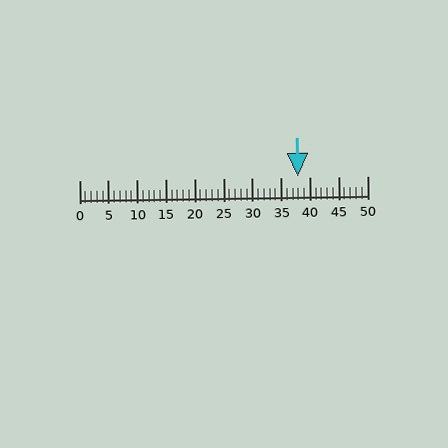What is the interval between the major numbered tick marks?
The major tick marks are spaced 5 units apart.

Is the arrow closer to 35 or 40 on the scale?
The arrow is closer to 40.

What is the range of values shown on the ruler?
The ruler shows values from 0 to 50.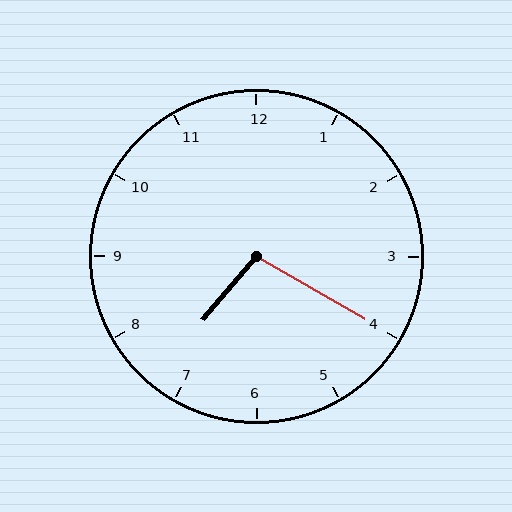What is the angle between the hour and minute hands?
Approximately 100 degrees.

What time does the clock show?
7:20.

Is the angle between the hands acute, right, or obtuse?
It is obtuse.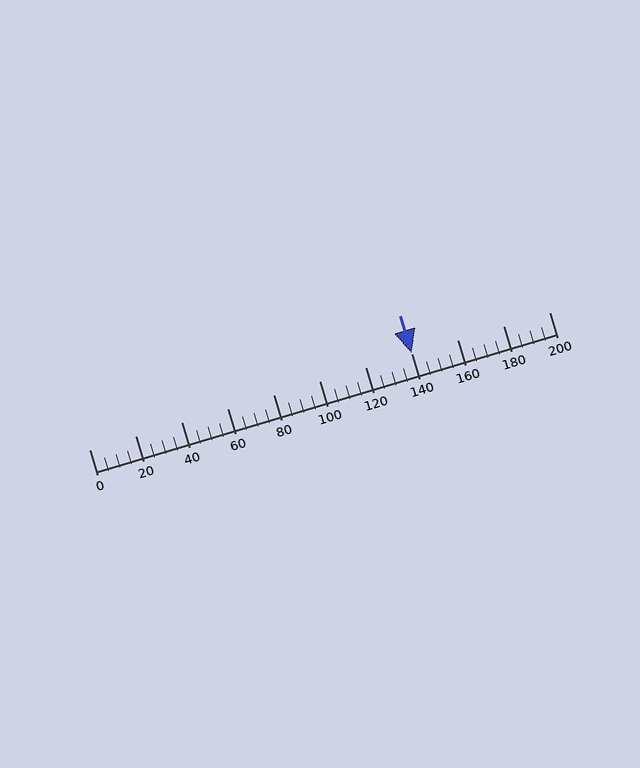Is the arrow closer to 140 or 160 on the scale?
The arrow is closer to 140.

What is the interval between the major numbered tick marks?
The major tick marks are spaced 20 units apart.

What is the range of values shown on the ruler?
The ruler shows values from 0 to 200.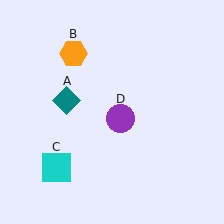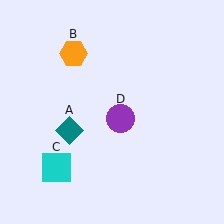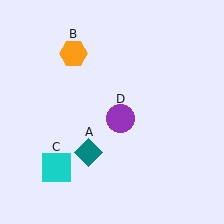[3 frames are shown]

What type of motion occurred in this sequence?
The teal diamond (object A) rotated counterclockwise around the center of the scene.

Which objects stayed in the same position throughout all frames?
Orange hexagon (object B) and cyan square (object C) and purple circle (object D) remained stationary.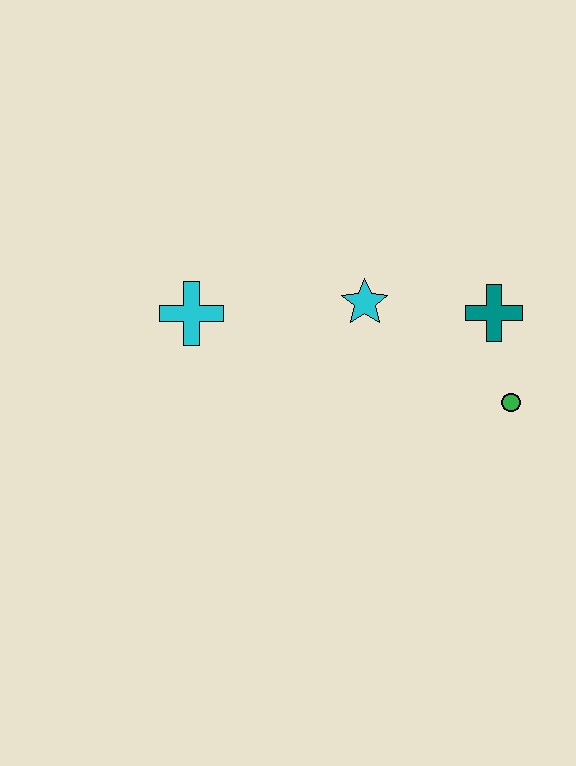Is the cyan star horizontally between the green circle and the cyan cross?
Yes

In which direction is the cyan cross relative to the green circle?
The cyan cross is to the left of the green circle.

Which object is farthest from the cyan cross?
The green circle is farthest from the cyan cross.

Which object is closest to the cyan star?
The teal cross is closest to the cyan star.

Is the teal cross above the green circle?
Yes